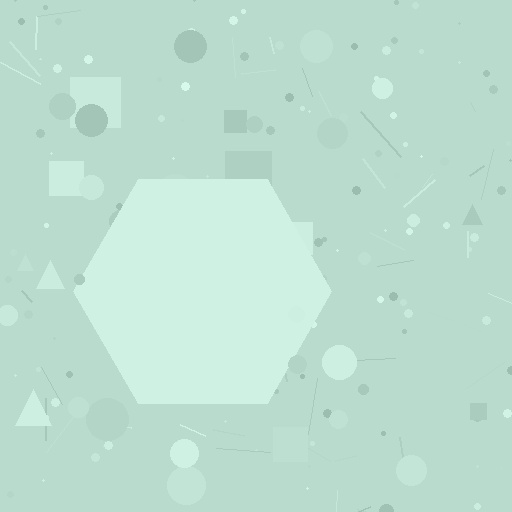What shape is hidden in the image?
A hexagon is hidden in the image.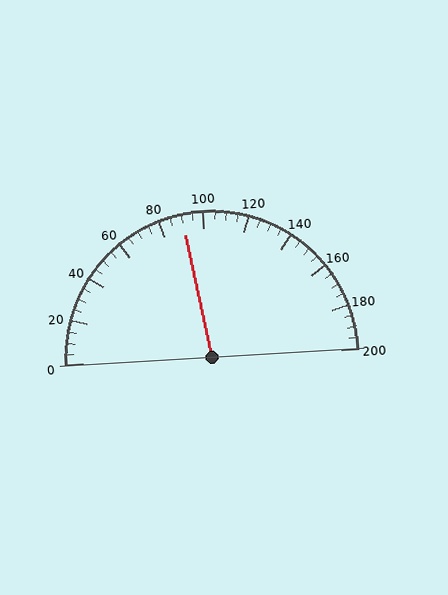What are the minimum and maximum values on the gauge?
The gauge ranges from 0 to 200.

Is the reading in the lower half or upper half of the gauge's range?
The reading is in the lower half of the range (0 to 200).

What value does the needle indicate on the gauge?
The needle indicates approximately 90.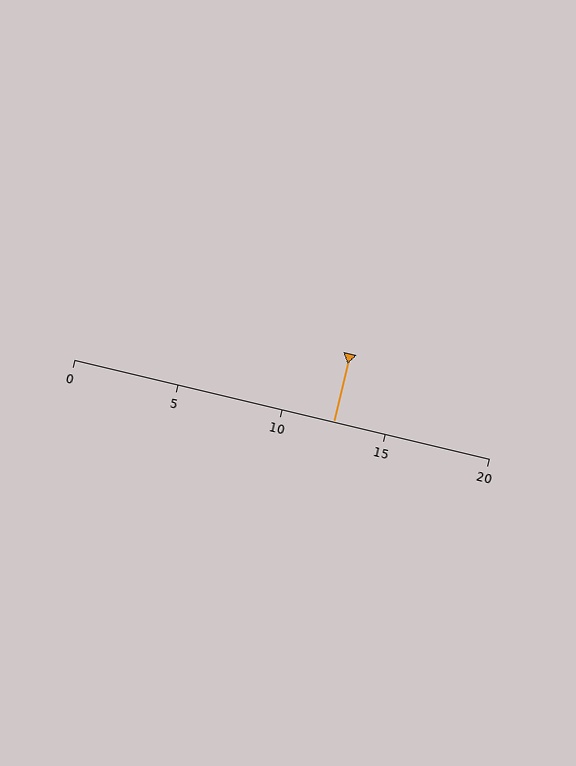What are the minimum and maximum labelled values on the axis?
The axis runs from 0 to 20.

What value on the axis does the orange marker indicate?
The marker indicates approximately 12.5.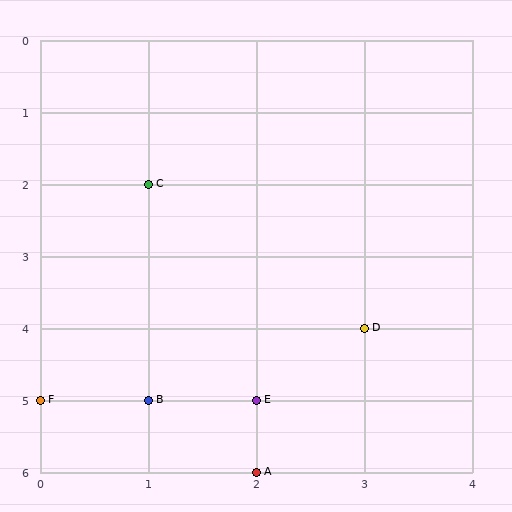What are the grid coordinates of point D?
Point D is at grid coordinates (3, 4).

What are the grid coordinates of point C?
Point C is at grid coordinates (1, 2).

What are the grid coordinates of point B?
Point B is at grid coordinates (1, 5).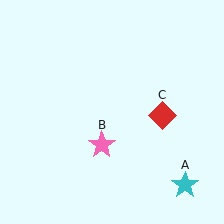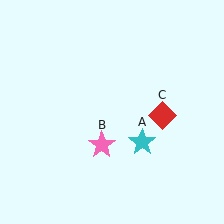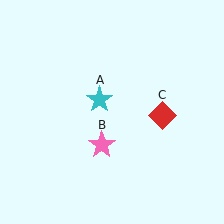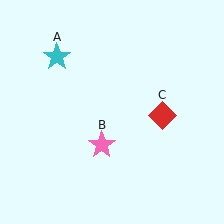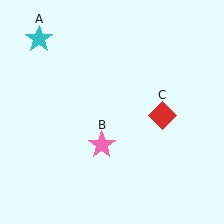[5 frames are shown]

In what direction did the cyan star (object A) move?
The cyan star (object A) moved up and to the left.